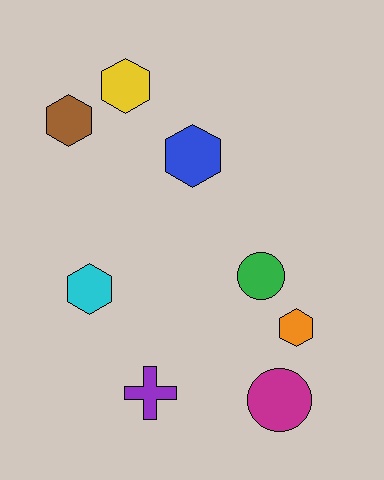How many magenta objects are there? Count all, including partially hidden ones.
There is 1 magenta object.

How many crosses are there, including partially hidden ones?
There is 1 cross.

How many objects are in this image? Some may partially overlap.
There are 8 objects.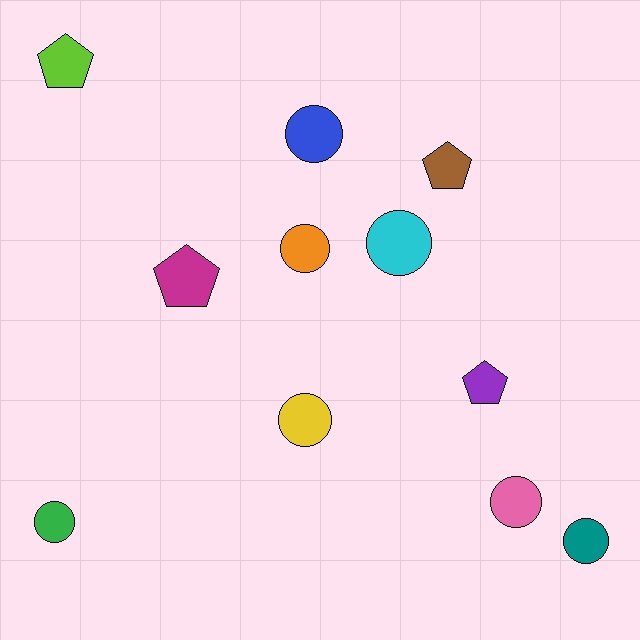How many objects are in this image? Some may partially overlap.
There are 11 objects.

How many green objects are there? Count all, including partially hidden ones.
There is 1 green object.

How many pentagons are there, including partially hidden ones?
There are 4 pentagons.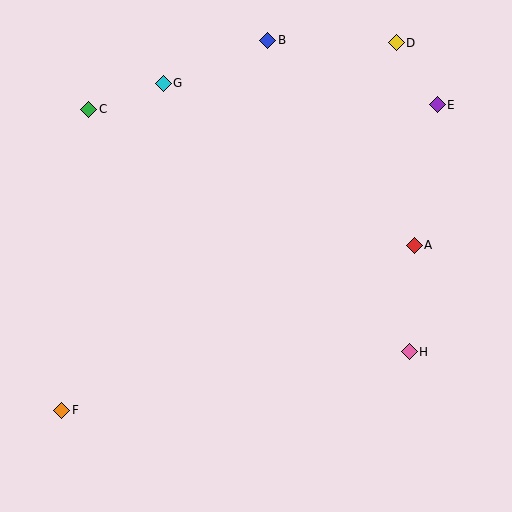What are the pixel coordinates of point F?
Point F is at (62, 410).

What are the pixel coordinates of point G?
Point G is at (163, 83).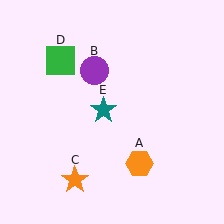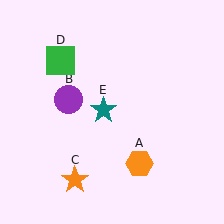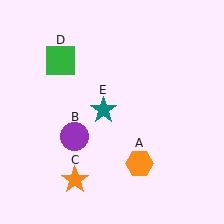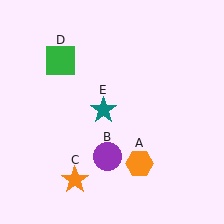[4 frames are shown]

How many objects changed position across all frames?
1 object changed position: purple circle (object B).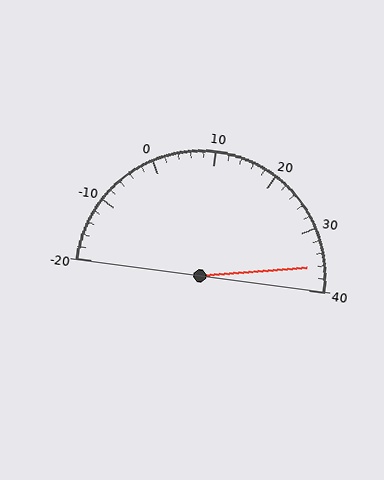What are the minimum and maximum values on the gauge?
The gauge ranges from -20 to 40.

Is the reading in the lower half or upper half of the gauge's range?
The reading is in the upper half of the range (-20 to 40).